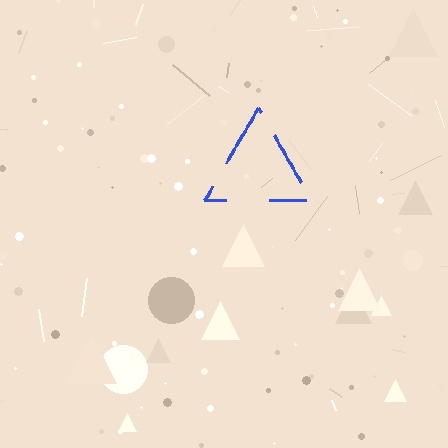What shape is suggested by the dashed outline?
The dashed outline suggests a triangle.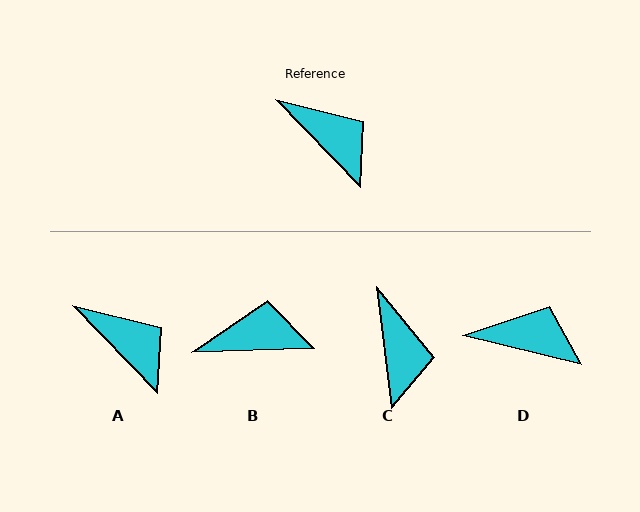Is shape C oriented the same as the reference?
No, it is off by about 37 degrees.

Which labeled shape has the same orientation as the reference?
A.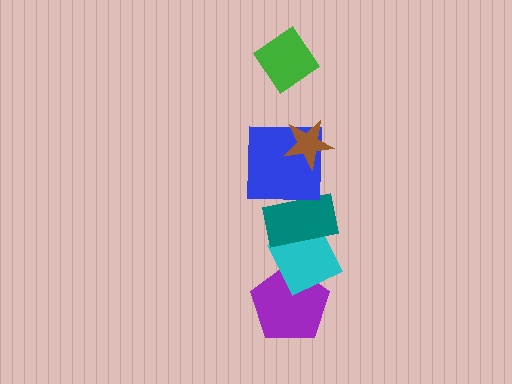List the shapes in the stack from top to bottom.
From top to bottom: the green diamond, the brown star, the blue square, the teal rectangle, the cyan diamond, the purple pentagon.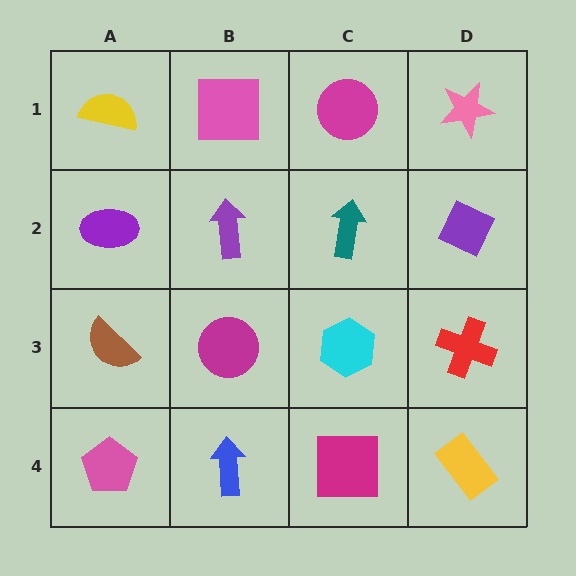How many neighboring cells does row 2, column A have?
3.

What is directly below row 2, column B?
A magenta circle.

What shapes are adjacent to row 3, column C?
A teal arrow (row 2, column C), a magenta square (row 4, column C), a magenta circle (row 3, column B), a red cross (row 3, column D).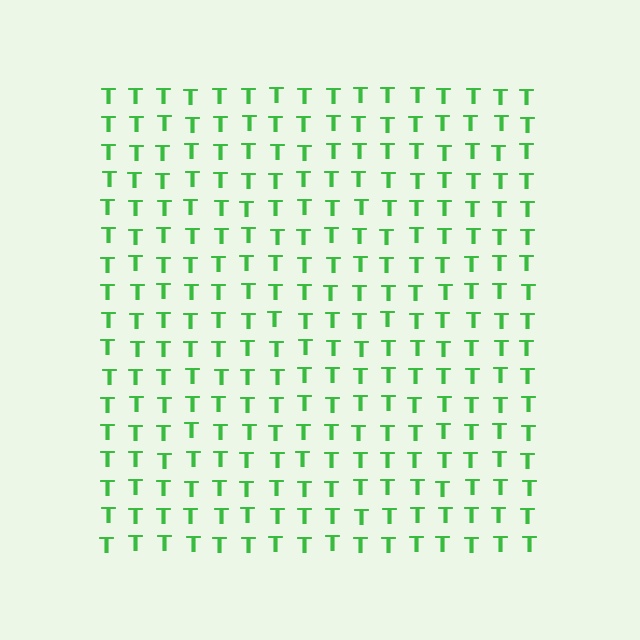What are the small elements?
The small elements are letter T's.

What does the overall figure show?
The overall figure shows a square.